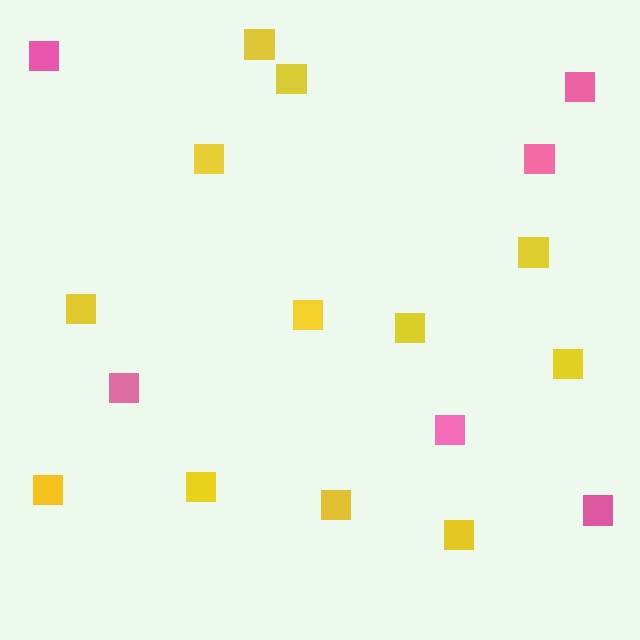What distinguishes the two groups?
There are 2 groups: one group of pink squares (6) and one group of yellow squares (12).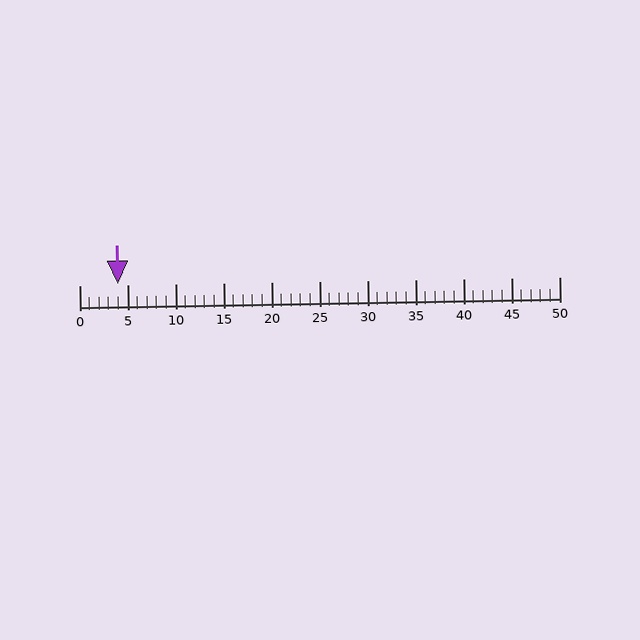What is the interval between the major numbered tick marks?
The major tick marks are spaced 5 units apart.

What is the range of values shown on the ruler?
The ruler shows values from 0 to 50.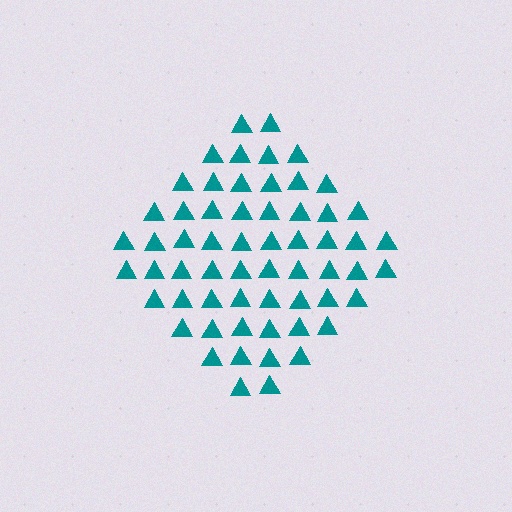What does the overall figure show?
The overall figure shows a diamond.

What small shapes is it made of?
It is made of small triangles.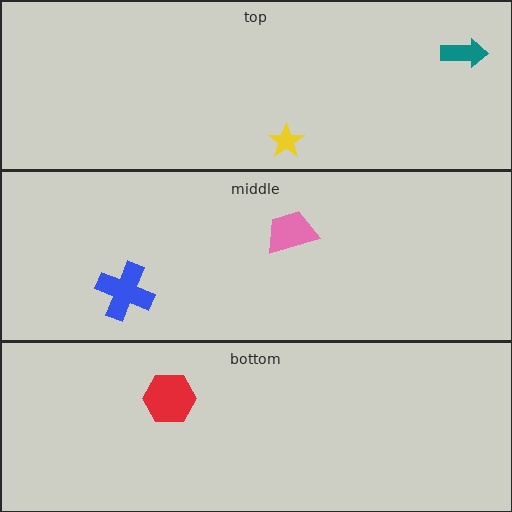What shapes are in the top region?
The teal arrow, the yellow star.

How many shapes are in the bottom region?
1.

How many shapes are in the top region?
2.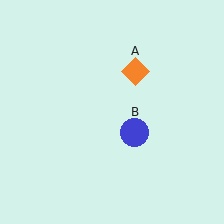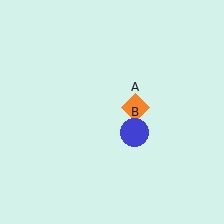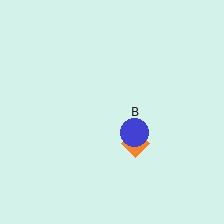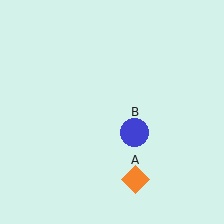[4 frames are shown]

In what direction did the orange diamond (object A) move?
The orange diamond (object A) moved down.